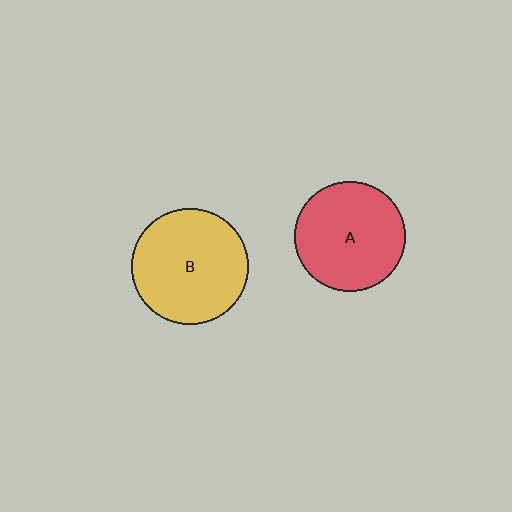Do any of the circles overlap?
No, none of the circles overlap.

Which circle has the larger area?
Circle B (yellow).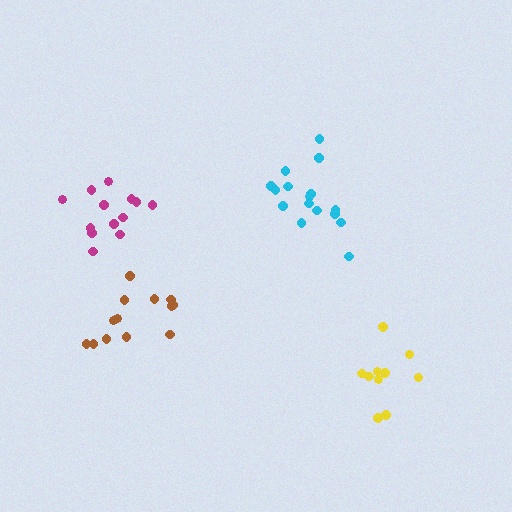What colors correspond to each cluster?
The clusters are colored: cyan, magenta, brown, yellow.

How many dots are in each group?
Group 1: 16 dots, Group 2: 13 dots, Group 3: 13 dots, Group 4: 10 dots (52 total).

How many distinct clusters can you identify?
There are 4 distinct clusters.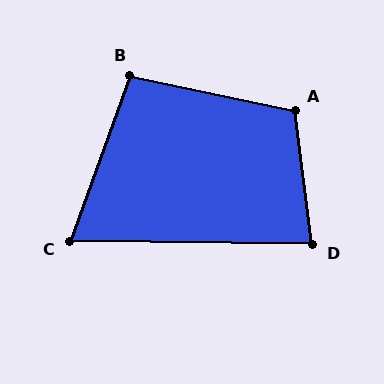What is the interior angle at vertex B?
Approximately 98 degrees (obtuse).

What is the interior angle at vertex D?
Approximately 82 degrees (acute).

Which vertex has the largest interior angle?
A, at approximately 109 degrees.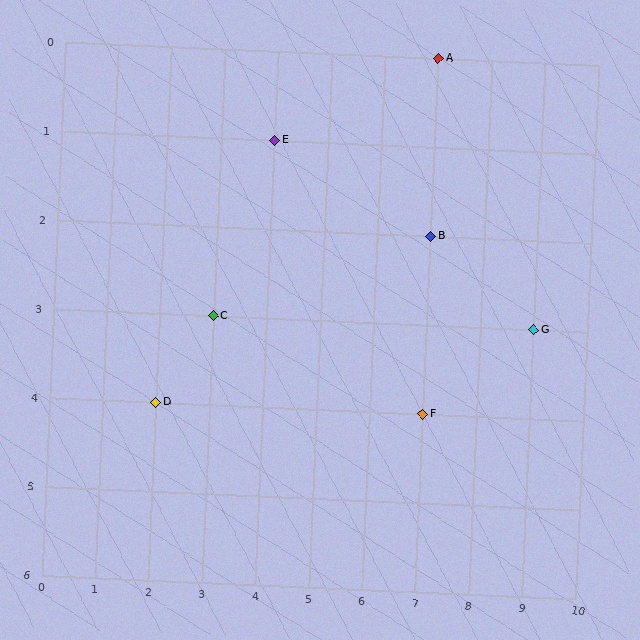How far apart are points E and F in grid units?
Points E and F are 3 columns and 3 rows apart (about 4.2 grid units diagonally).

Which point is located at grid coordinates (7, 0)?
Point A is at (7, 0).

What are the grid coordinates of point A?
Point A is at grid coordinates (7, 0).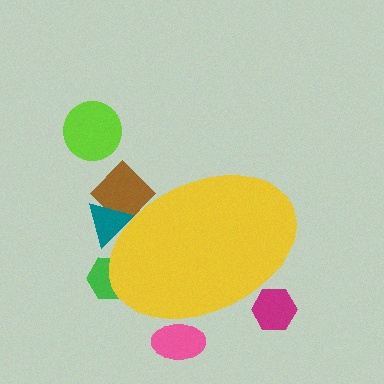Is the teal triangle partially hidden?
Yes, the teal triangle is partially hidden behind the yellow ellipse.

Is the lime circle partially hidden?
No, the lime circle is fully visible.